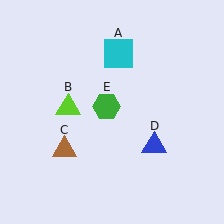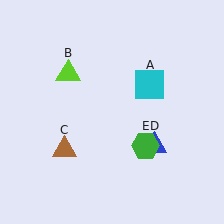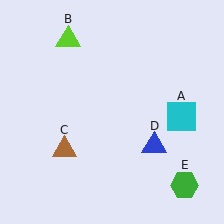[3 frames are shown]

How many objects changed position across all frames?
3 objects changed position: cyan square (object A), lime triangle (object B), green hexagon (object E).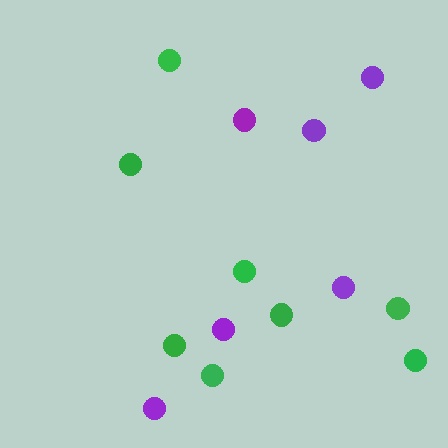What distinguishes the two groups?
There are 2 groups: one group of green circles (8) and one group of purple circles (6).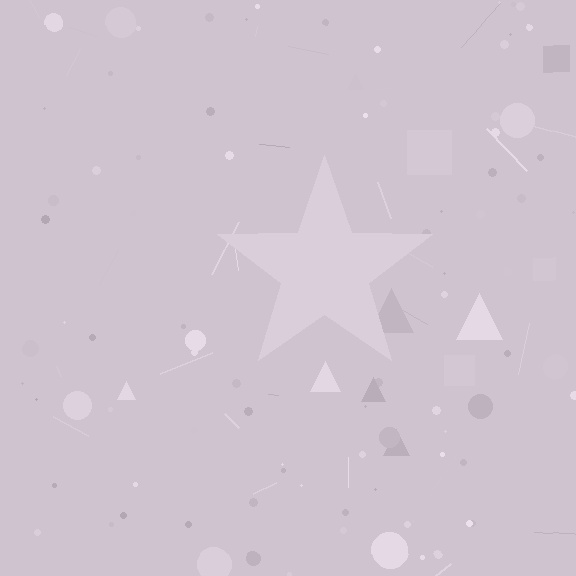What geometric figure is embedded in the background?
A star is embedded in the background.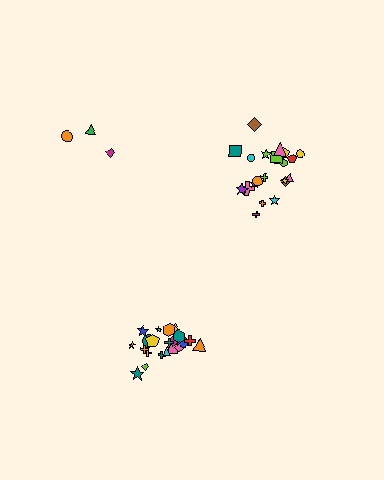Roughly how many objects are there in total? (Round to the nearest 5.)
Roughly 45 objects in total.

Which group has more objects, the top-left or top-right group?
The top-right group.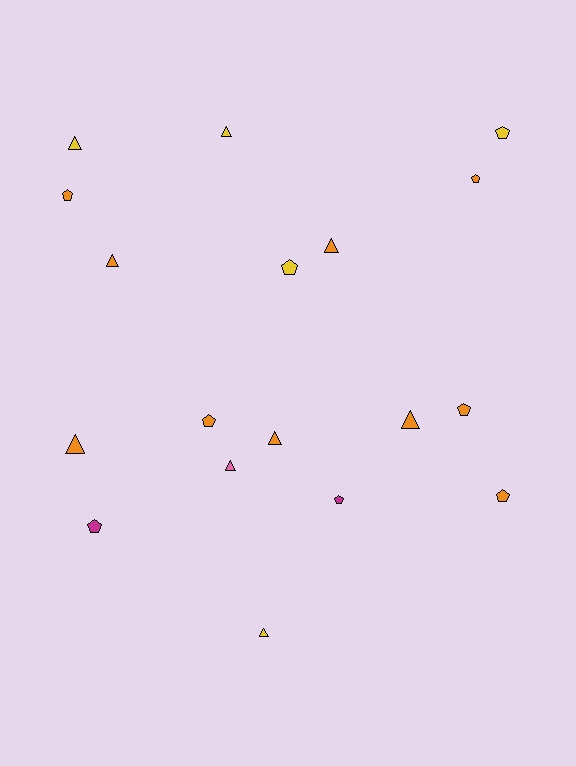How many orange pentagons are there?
There are 5 orange pentagons.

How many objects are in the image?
There are 18 objects.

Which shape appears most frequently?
Triangle, with 9 objects.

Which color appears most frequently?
Orange, with 10 objects.